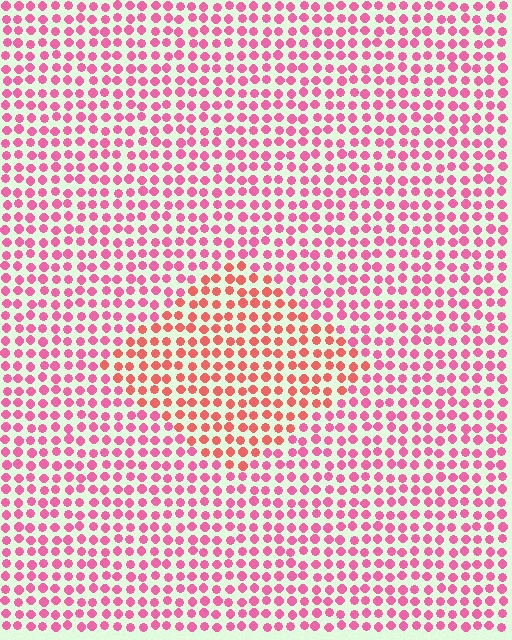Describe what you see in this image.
The image is filled with small pink elements in a uniform arrangement. A diamond-shaped region is visible where the elements are tinted to a slightly different hue, forming a subtle color boundary.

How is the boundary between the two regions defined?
The boundary is defined purely by a slight shift in hue (about 29 degrees). Spacing, size, and orientation are identical on both sides.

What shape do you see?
I see a diamond.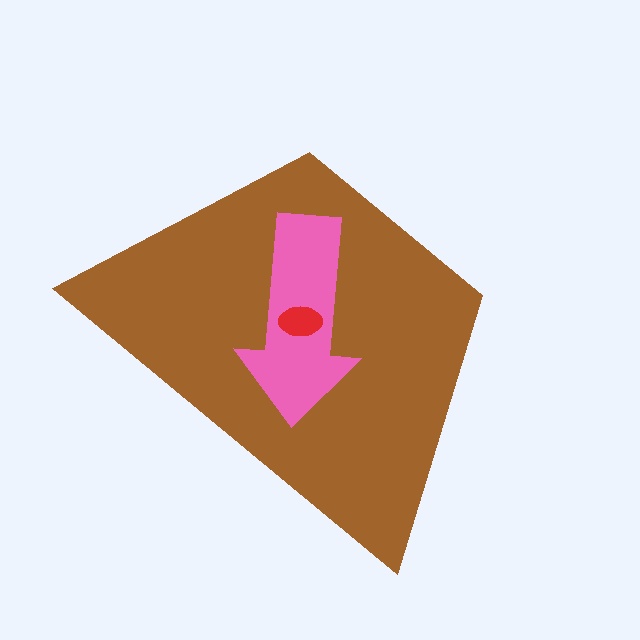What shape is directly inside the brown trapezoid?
The pink arrow.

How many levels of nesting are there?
3.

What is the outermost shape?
The brown trapezoid.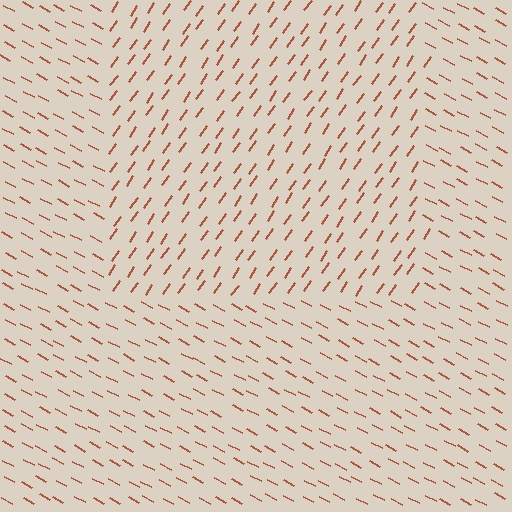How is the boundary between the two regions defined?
The boundary is defined purely by a change in line orientation (approximately 83 degrees difference). All lines are the same color and thickness.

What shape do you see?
I see a rectangle.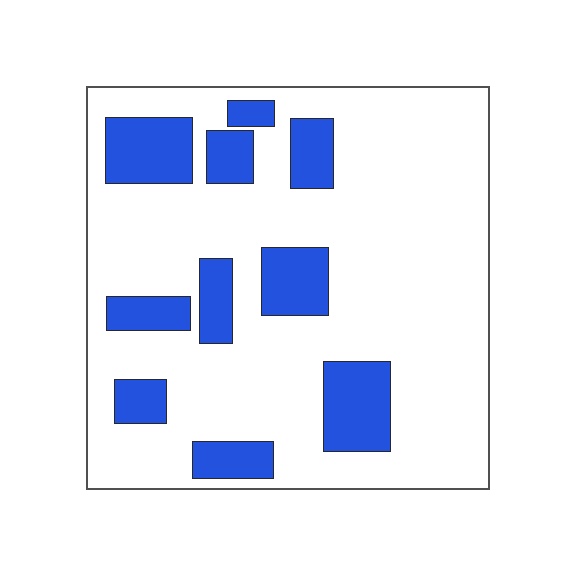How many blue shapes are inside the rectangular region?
10.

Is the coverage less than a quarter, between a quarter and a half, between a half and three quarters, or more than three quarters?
Less than a quarter.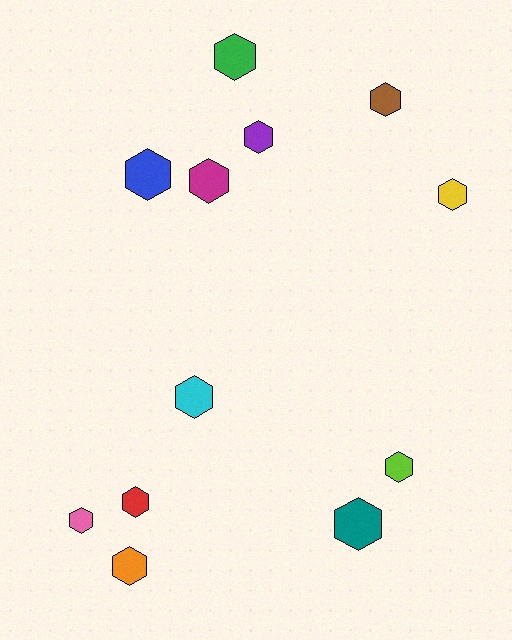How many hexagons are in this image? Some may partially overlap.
There are 12 hexagons.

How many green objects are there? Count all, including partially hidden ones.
There is 1 green object.